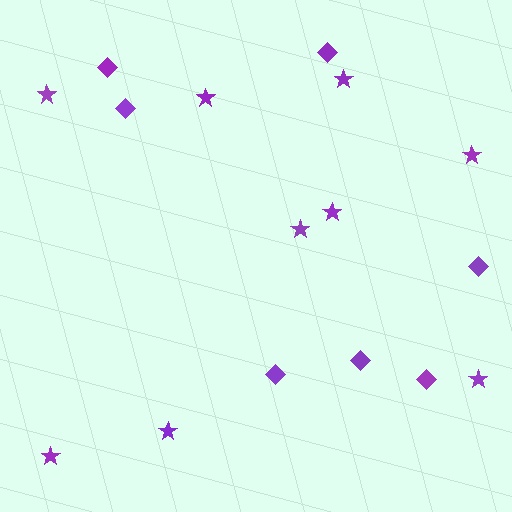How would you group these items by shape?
There are 2 groups: one group of stars (9) and one group of diamonds (7).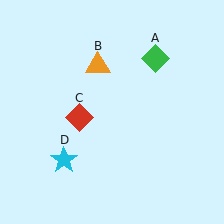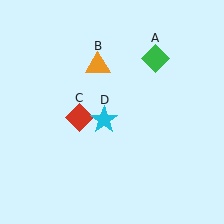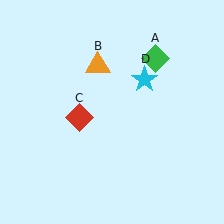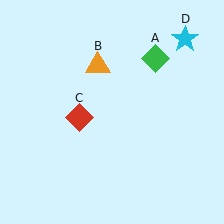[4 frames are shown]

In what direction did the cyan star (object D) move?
The cyan star (object D) moved up and to the right.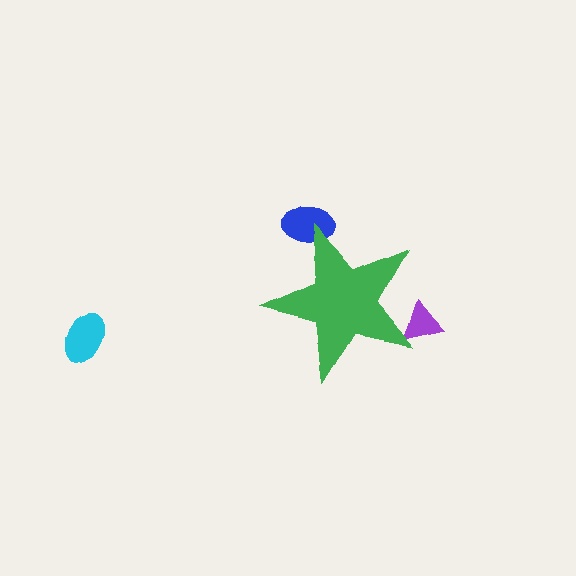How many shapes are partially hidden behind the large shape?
2 shapes are partially hidden.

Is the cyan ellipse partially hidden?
No, the cyan ellipse is fully visible.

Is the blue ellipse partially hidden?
Yes, the blue ellipse is partially hidden behind the green star.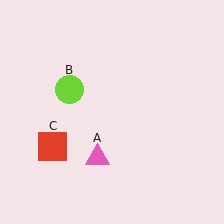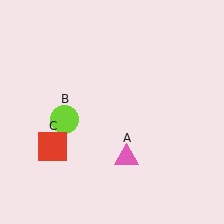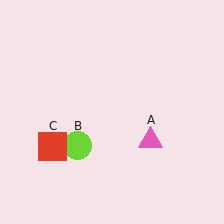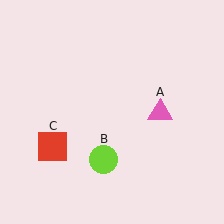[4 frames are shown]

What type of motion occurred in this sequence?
The pink triangle (object A), lime circle (object B) rotated counterclockwise around the center of the scene.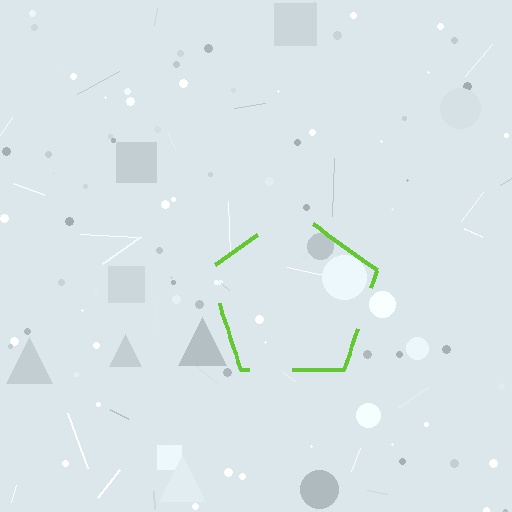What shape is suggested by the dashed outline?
The dashed outline suggests a pentagon.